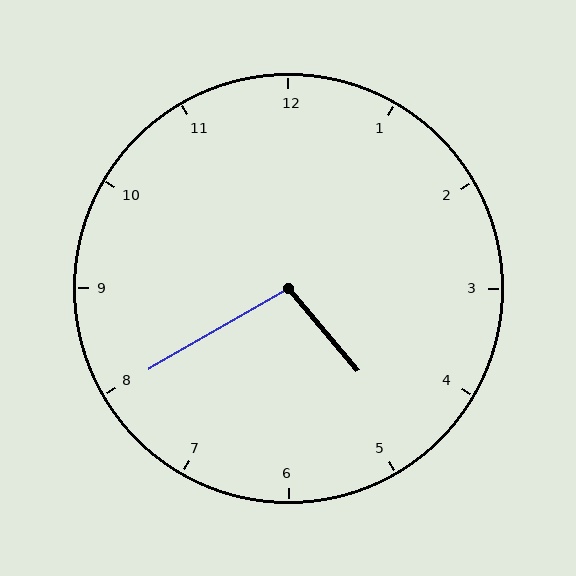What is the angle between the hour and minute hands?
Approximately 100 degrees.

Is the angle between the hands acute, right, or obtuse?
It is obtuse.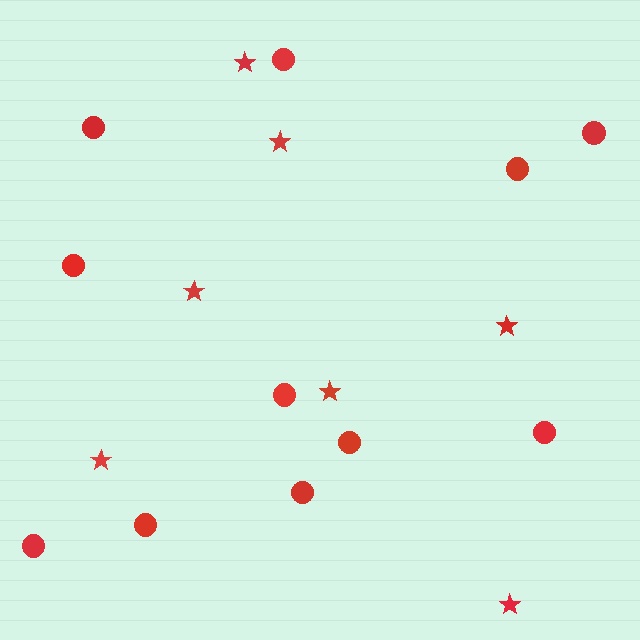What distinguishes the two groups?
There are 2 groups: one group of circles (11) and one group of stars (7).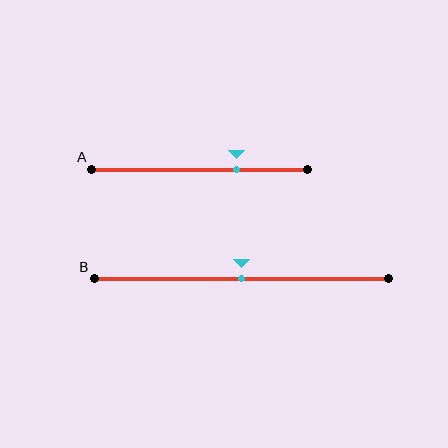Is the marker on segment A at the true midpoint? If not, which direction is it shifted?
No, the marker on segment A is shifted to the right by about 17% of the segment length.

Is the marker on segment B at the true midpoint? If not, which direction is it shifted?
Yes, the marker on segment B is at the true midpoint.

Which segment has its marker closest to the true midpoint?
Segment B has its marker closest to the true midpoint.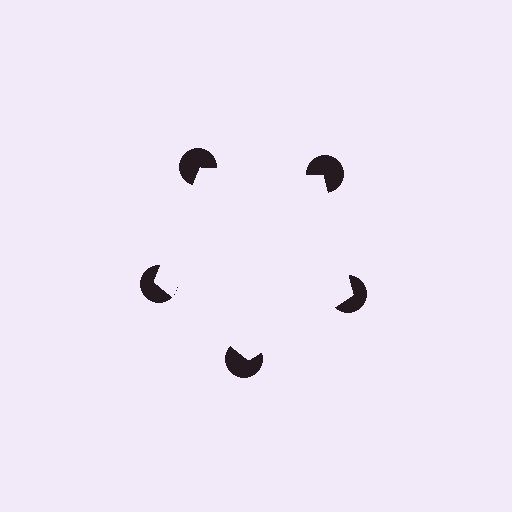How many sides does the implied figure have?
5 sides.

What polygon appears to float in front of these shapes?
An illusory pentagon — its edges are inferred from the aligned wedge cuts in the pac-man discs, not physically drawn.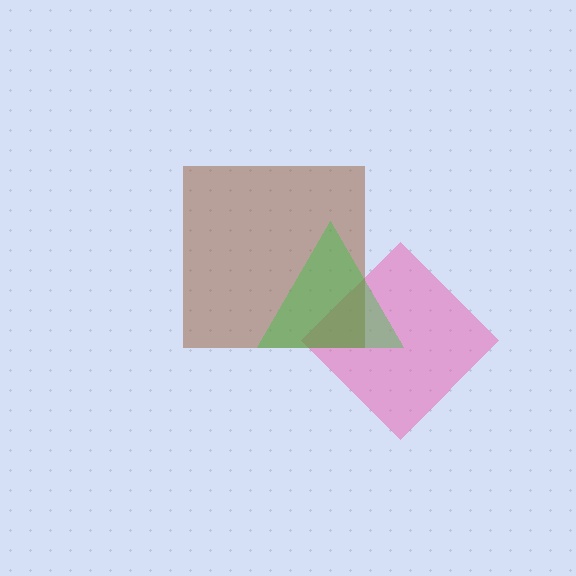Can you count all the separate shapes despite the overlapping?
Yes, there are 3 separate shapes.